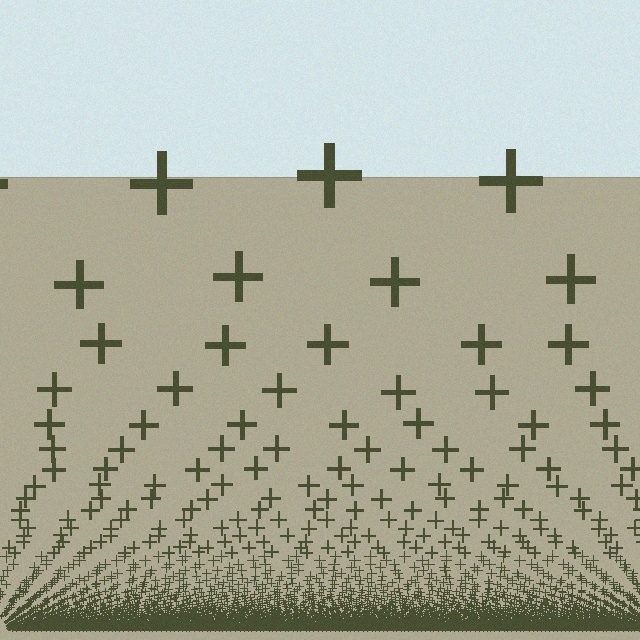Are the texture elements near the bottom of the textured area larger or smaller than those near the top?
Smaller. The gradient is inverted — elements near the bottom are smaller and denser.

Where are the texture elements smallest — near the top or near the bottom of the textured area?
Near the bottom.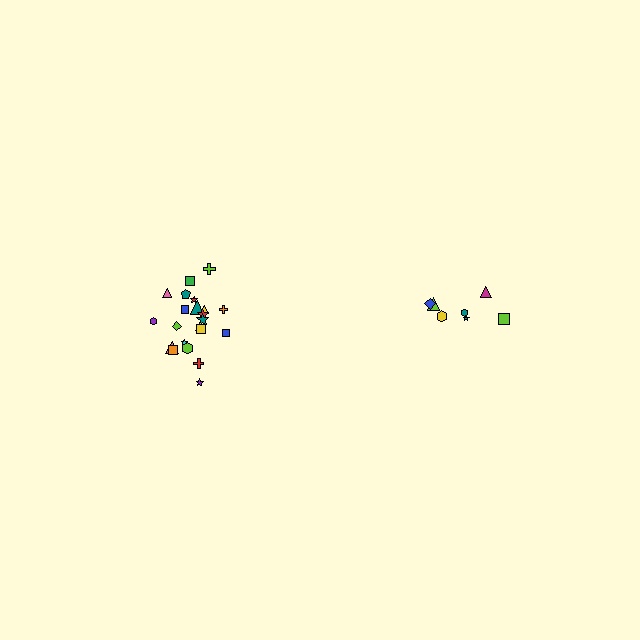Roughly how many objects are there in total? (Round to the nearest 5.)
Roughly 30 objects in total.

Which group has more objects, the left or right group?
The left group.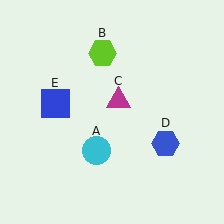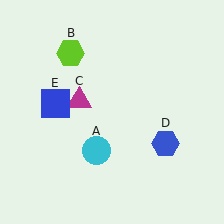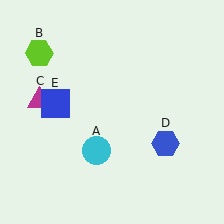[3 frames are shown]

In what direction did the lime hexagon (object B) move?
The lime hexagon (object B) moved left.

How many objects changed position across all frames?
2 objects changed position: lime hexagon (object B), magenta triangle (object C).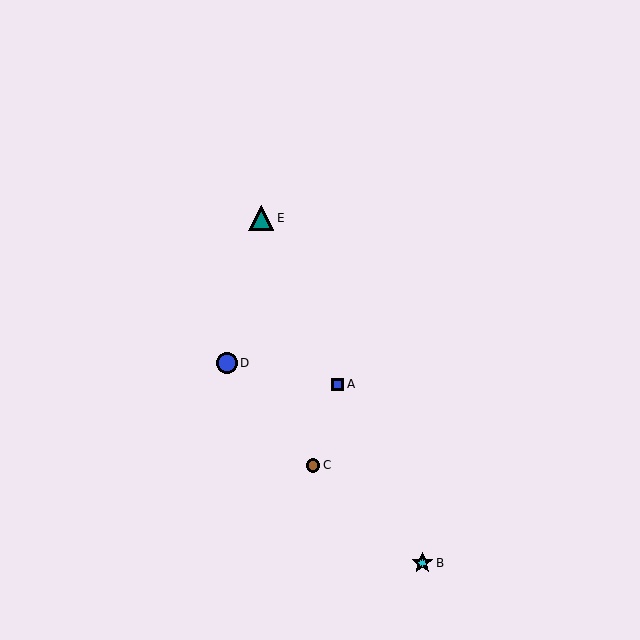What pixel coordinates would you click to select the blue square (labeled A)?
Click at (338, 384) to select the blue square A.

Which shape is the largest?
The teal triangle (labeled E) is the largest.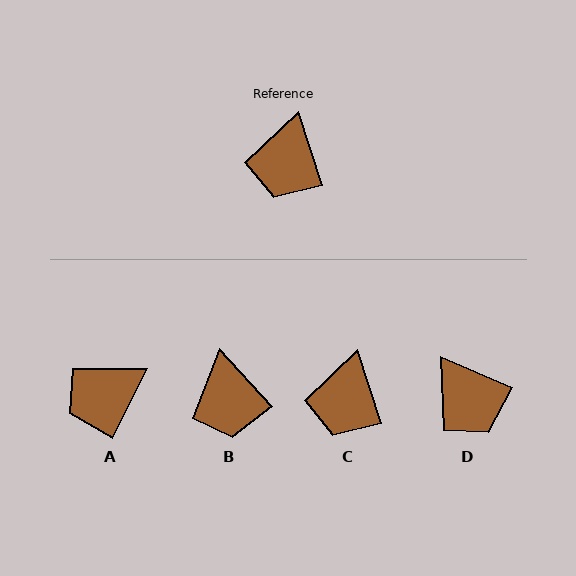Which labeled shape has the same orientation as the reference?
C.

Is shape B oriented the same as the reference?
No, it is off by about 25 degrees.